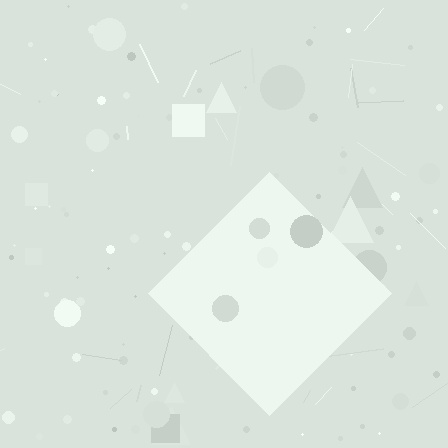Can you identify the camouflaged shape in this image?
The camouflaged shape is a diamond.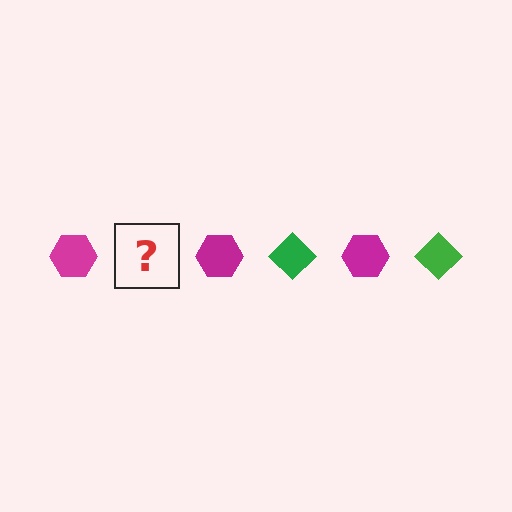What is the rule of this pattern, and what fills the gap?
The rule is that the pattern alternates between magenta hexagon and green diamond. The gap should be filled with a green diamond.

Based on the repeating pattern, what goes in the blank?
The blank should be a green diamond.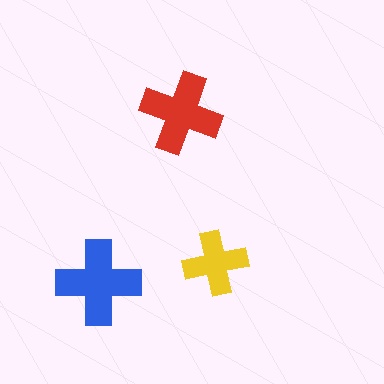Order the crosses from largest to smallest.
the blue one, the red one, the yellow one.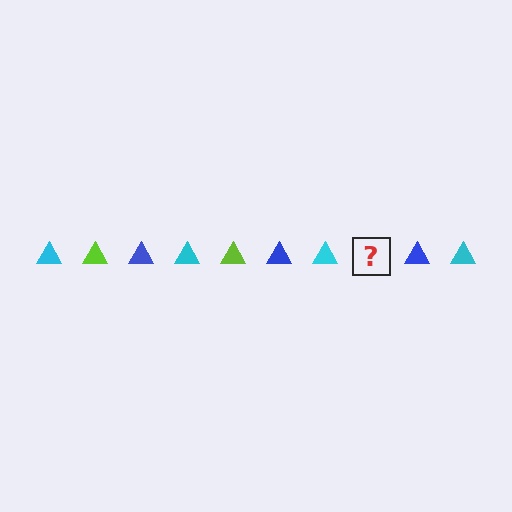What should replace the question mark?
The question mark should be replaced with a lime triangle.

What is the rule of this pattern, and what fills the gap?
The rule is that the pattern cycles through cyan, lime, blue triangles. The gap should be filled with a lime triangle.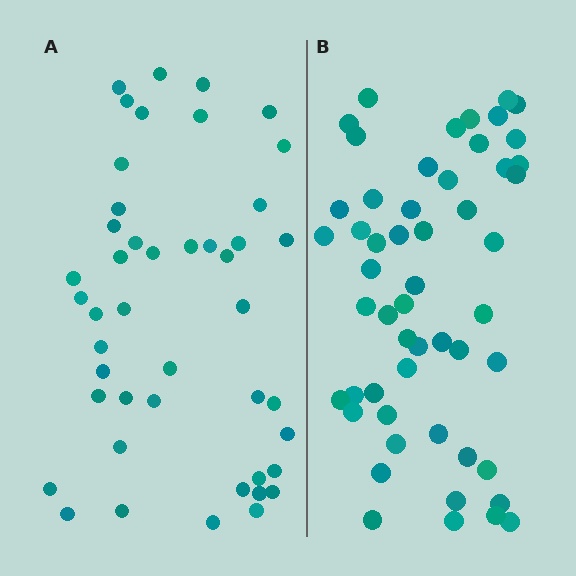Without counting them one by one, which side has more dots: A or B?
Region B (the right region) has more dots.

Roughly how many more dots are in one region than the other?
Region B has roughly 8 or so more dots than region A.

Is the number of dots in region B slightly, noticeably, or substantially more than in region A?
Region B has only slightly more — the two regions are fairly close. The ratio is roughly 1.2 to 1.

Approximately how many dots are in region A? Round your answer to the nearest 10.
About 40 dots. (The exact count is 45, which rounds to 40.)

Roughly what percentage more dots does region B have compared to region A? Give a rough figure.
About 20% more.